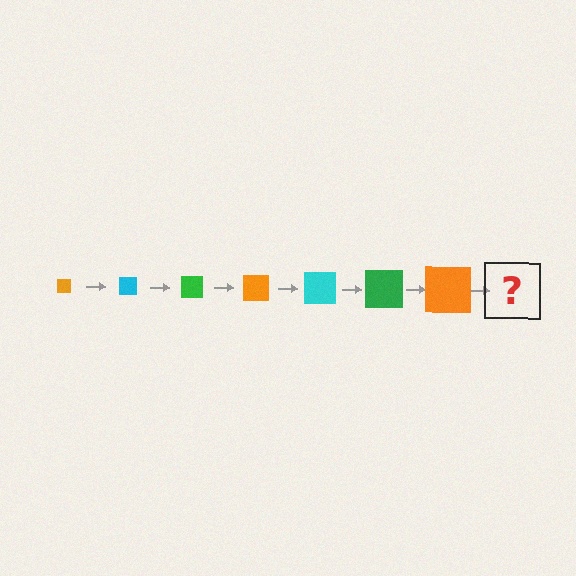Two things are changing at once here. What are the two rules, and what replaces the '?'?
The two rules are that the square grows larger each step and the color cycles through orange, cyan, and green. The '?' should be a cyan square, larger than the previous one.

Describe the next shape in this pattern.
It should be a cyan square, larger than the previous one.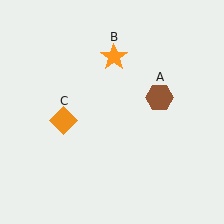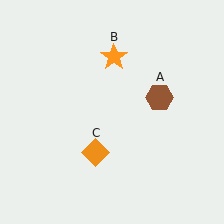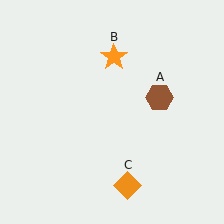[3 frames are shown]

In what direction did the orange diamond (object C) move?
The orange diamond (object C) moved down and to the right.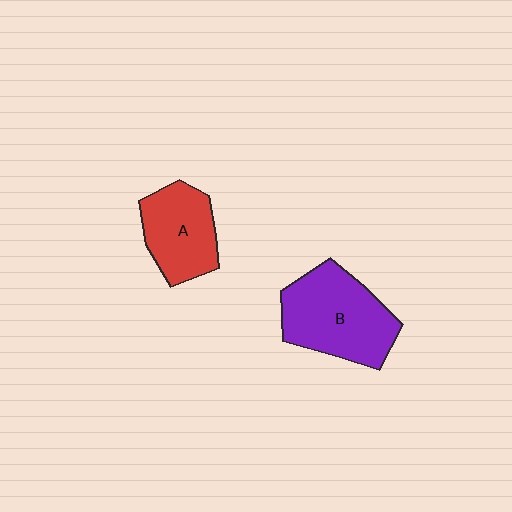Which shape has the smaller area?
Shape A (red).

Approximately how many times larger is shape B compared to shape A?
Approximately 1.4 times.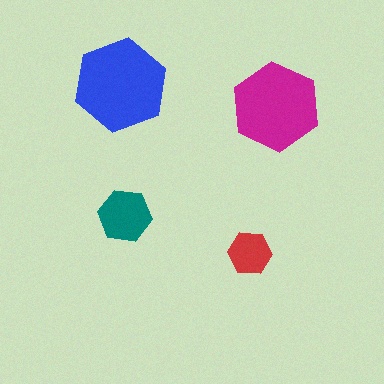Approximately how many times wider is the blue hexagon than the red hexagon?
About 2 times wider.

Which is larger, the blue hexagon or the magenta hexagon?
The blue one.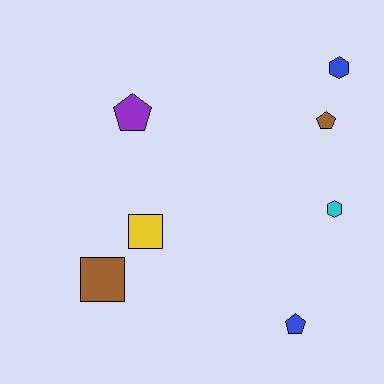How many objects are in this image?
There are 7 objects.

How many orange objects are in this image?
There are no orange objects.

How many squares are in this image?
There are 2 squares.